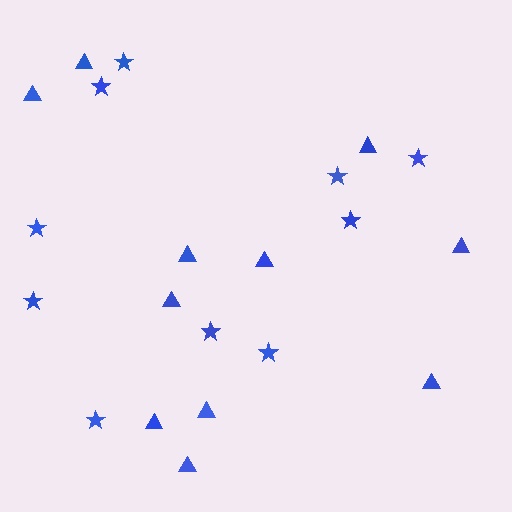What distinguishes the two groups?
There are 2 groups: one group of triangles (11) and one group of stars (10).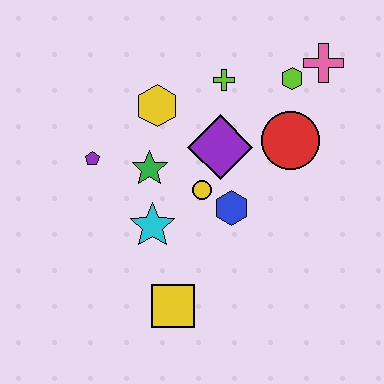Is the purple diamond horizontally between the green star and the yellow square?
No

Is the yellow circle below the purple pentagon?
Yes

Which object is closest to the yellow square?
The cyan star is closest to the yellow square.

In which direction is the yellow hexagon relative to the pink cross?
The yellow hexagon is to the left of the pink cross.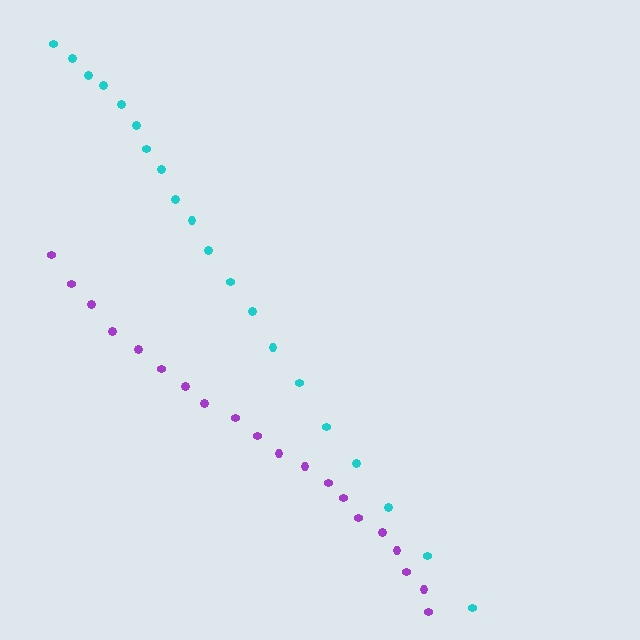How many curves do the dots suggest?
There are 2 distinct paths.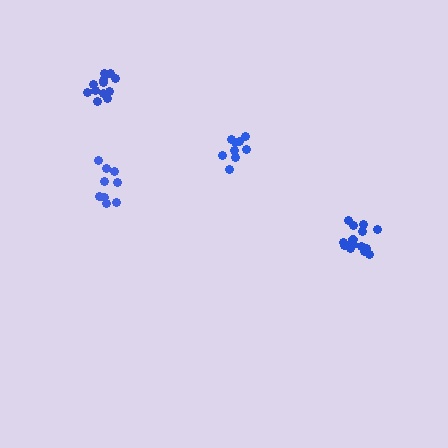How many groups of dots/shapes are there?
There are 4 groups.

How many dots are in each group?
Group 1: 13 dots, Group 2: 15 dots, Group 3: 9 dots, Group 4: 9 dots (46 total).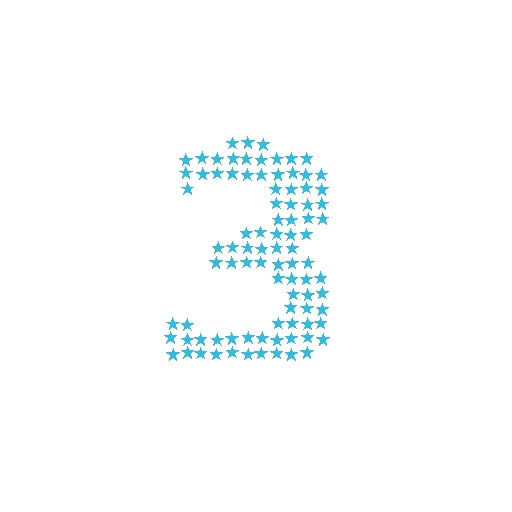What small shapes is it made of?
It is made of small stars.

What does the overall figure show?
The overall figure shows the digit 3.